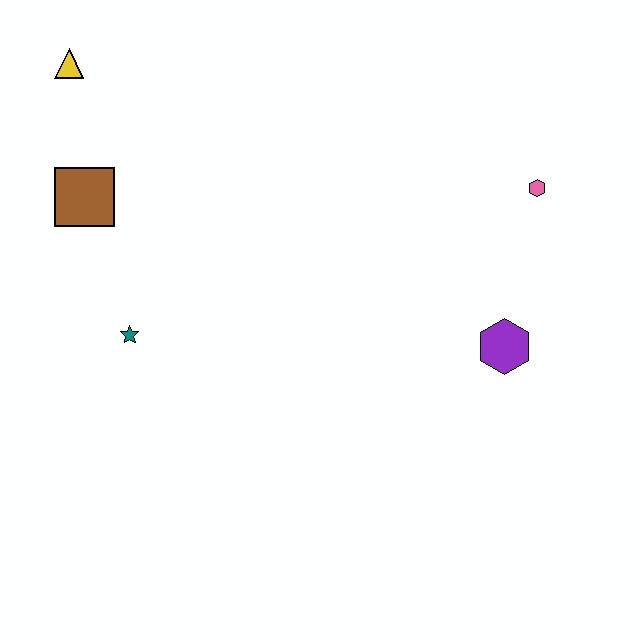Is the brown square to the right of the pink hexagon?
No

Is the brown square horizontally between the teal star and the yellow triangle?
Yes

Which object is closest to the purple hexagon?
The pink hexagon is closest to the purple hexagon.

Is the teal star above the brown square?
No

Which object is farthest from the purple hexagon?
The yellow triangle is farthest from the purple hexagon.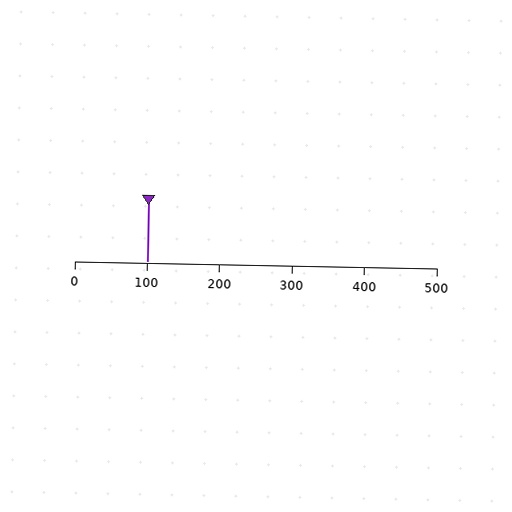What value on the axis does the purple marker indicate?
The marker indicates approximately 100.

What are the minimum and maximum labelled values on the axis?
The axis runs from 0 to 500.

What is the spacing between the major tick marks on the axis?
The major ticks are spaced 100 apart.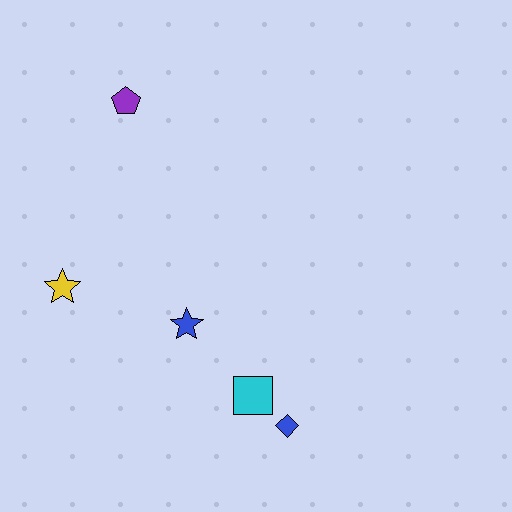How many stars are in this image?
There are 2 stars.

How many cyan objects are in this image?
There is 1 cyan object.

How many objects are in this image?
There are 5 objects.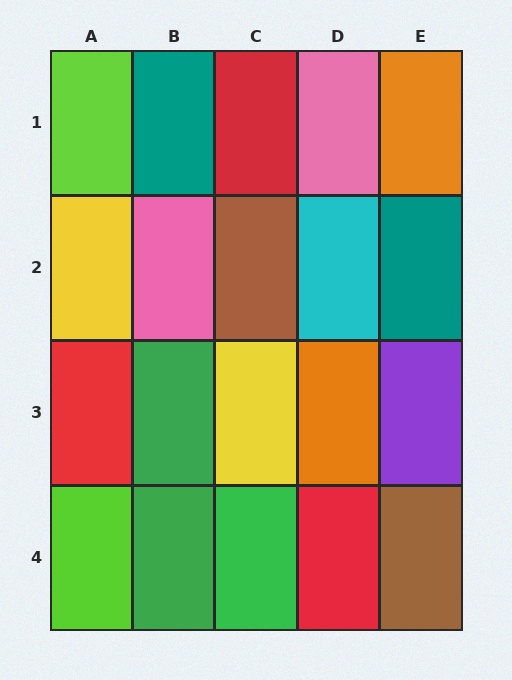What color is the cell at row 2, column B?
Pink.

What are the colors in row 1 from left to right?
Lime, teal, red, pink, orange.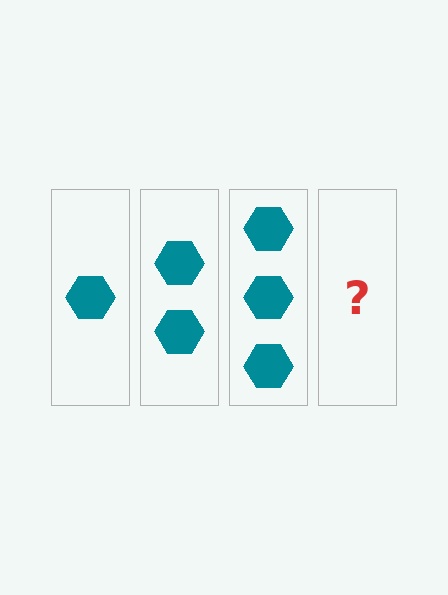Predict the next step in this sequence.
The next step is 4 hexagons.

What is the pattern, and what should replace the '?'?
The pattern is that each step adds one more hexagon. The '?' should be 4 hexagons.